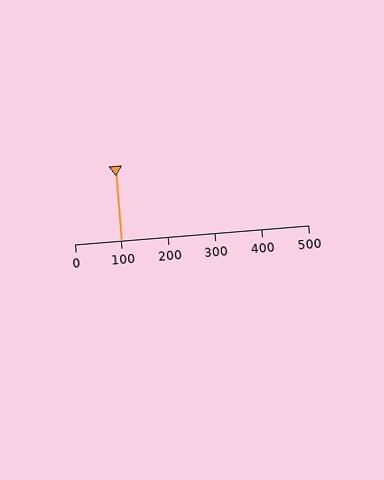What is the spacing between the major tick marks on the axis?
The major ticks are spaced 100 apart.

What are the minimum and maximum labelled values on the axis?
The axis runs from 0 to 500.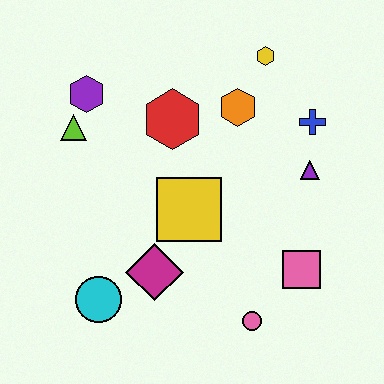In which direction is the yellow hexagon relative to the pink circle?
The yellow hexagon is above the pink circle.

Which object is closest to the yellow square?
The magenta diamond is closest to the yellow square.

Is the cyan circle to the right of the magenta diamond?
No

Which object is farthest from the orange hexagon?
The cyan circle is farthest from the orange hexagon.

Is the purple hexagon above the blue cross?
Yes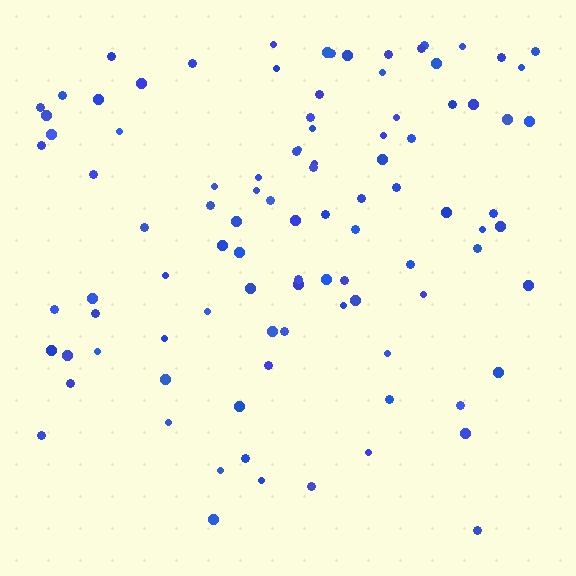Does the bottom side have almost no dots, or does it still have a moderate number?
Still a moderate number, just noticeably fewer than the top.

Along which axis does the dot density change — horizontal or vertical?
Vertical.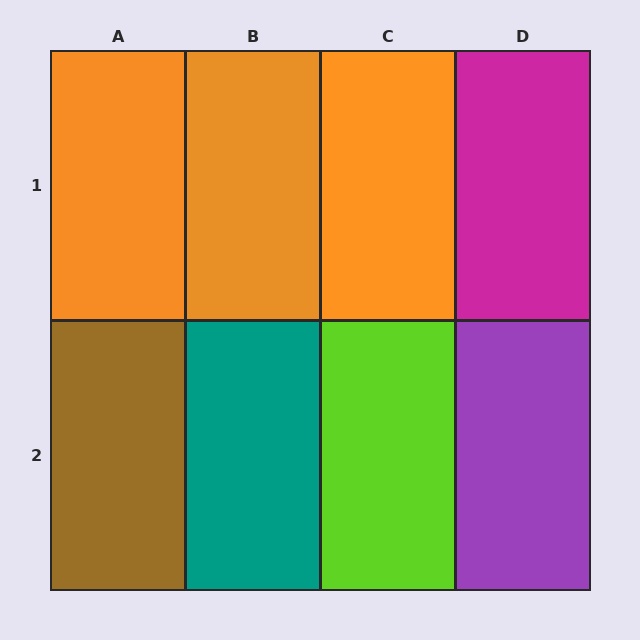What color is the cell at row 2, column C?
Lime.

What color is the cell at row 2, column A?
Brown.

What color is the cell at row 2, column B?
Teal.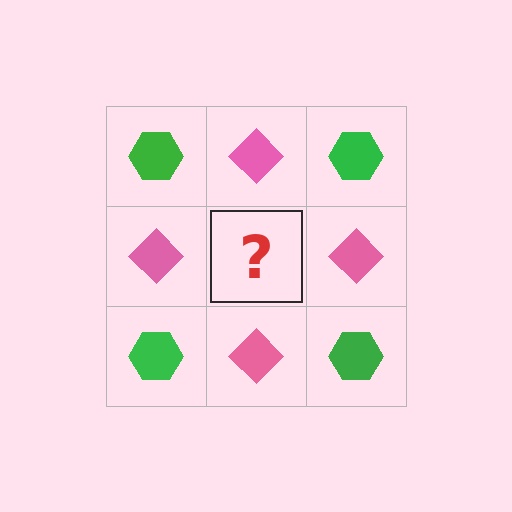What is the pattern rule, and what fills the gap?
The rule is that it alternates green hexagon and pink diamond in a checkerboard pattern. The gap should be filled with a green hexagon.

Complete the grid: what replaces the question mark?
The question mark should be replaced with a green hexagon.